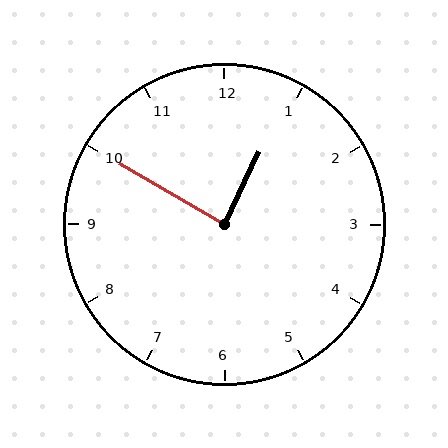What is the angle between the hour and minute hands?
Approximately 85 degrees.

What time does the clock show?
12:50.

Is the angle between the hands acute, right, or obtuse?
It is right.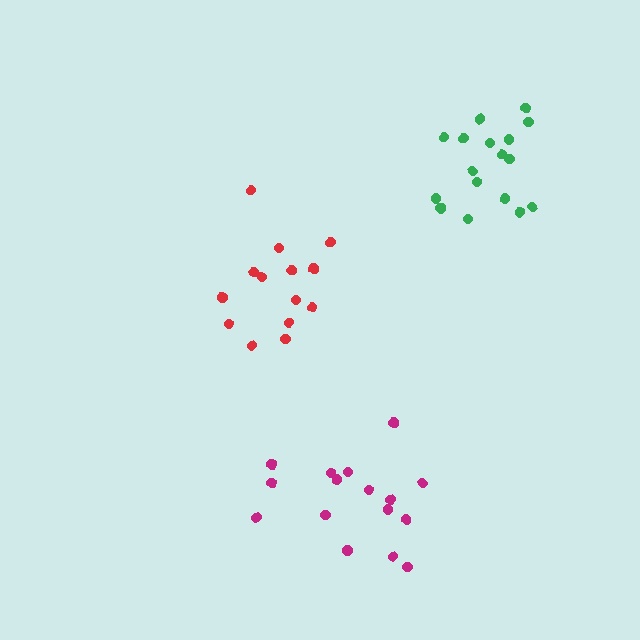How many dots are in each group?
Group 1: 14 dots, Group 2: 16 dots, Group 3: 17 dots (47 total).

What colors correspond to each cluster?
The clusters are colored: red, magenta, green.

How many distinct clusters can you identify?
There are 3 distinct clusters.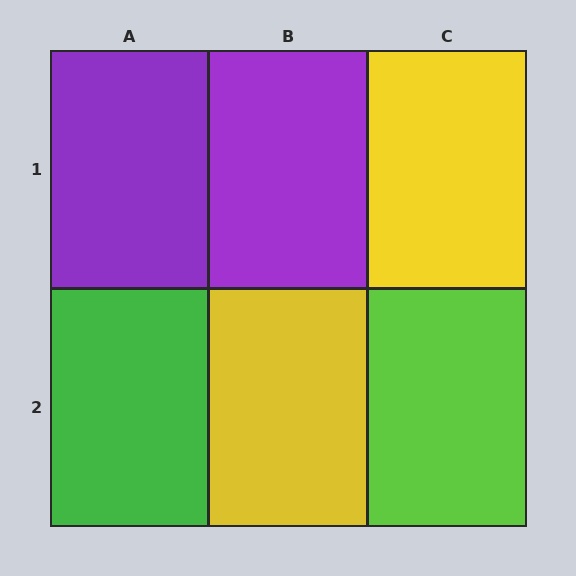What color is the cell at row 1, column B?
Purple.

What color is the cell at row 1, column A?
Purple.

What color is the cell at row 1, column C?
Yellow.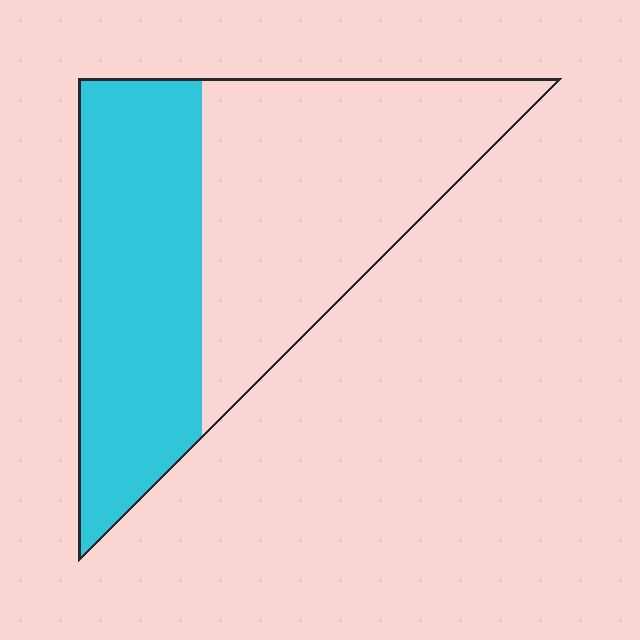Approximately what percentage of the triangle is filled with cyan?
Approximately 45%.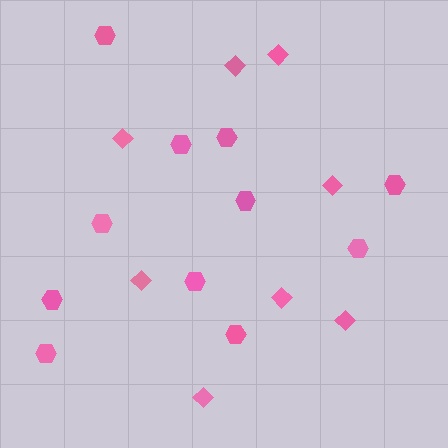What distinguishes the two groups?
There are 2 groups: one group of diamonds (8) and one group of hexagons (11).